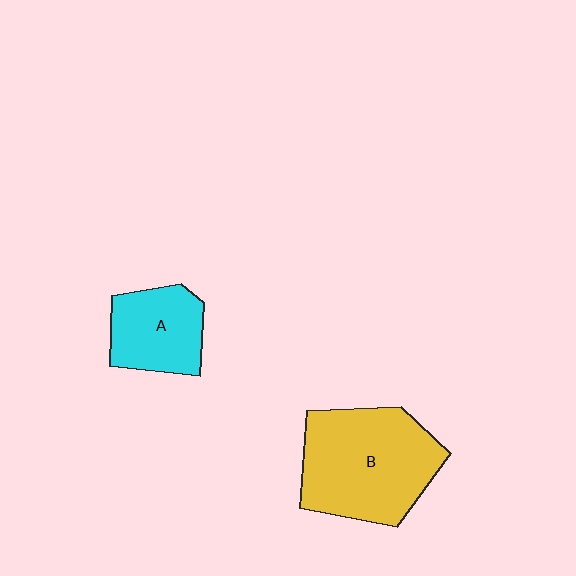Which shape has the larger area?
Shape B (yellow).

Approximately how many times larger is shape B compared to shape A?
Approximately 1.8 times.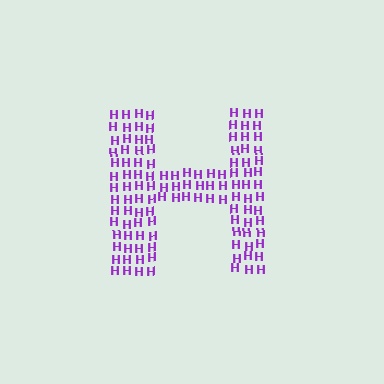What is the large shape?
The large shape is the letter H.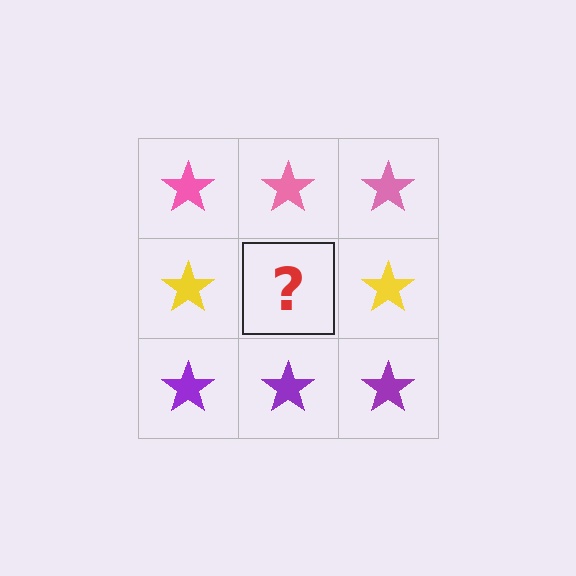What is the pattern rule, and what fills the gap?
The rule is that each row has a consistent color. The gap should be filled with a yellow star.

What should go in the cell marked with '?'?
The missing cell should contain a yellow star.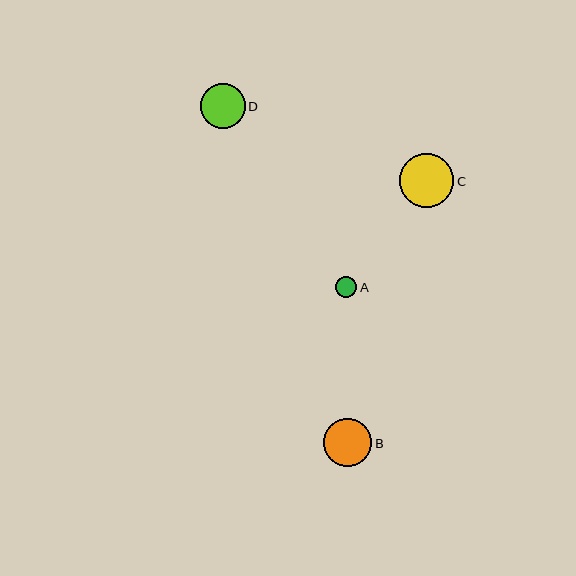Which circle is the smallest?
Circle A is the smallest with a size of approximately 21 pixels.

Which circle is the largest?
Circle C is the largest with a size of approximately 54 pixels.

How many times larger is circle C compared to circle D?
Circle C is approximately 1.2 times the size of circle D.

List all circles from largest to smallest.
From largest to smallest: C, B, D, A.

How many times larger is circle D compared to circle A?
Circle D is approximately 2.1 times the size of circle A.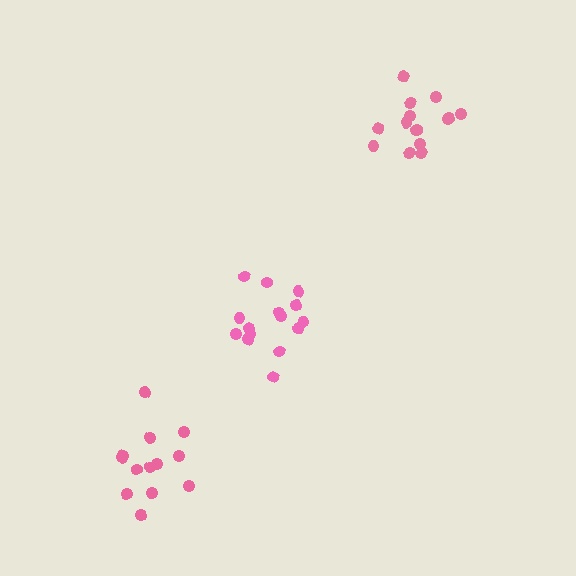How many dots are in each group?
Group 1: 15 dots, Group 2: 13 dots, Group 3: 15 dots (43 total).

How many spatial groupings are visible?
There are 3 spatial groupings.